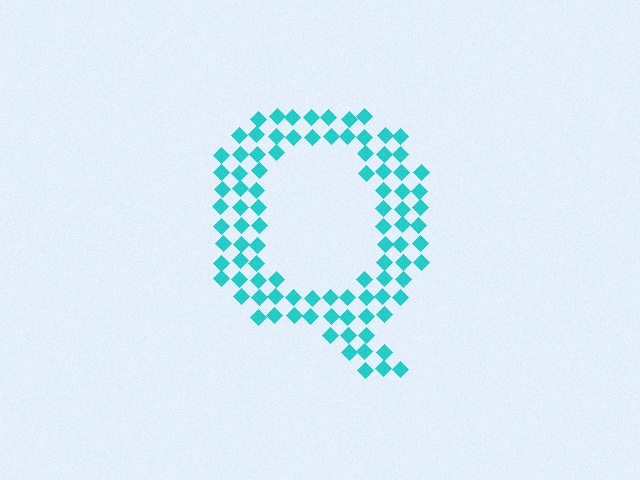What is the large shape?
The large shape is the letter Q.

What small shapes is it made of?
It is made of small diamonds.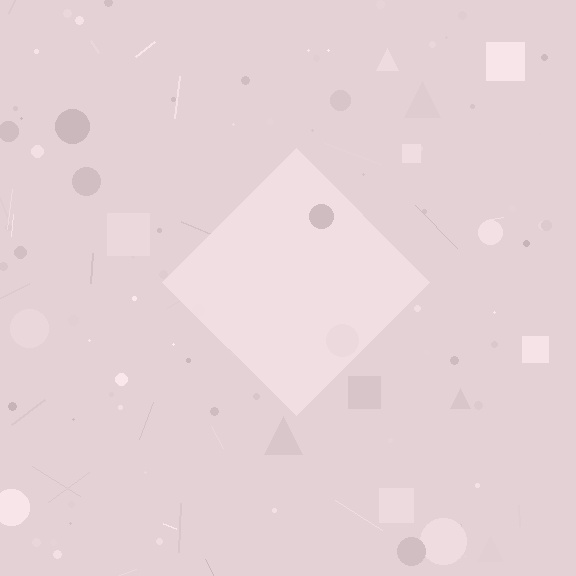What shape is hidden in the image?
A diamond is hidden in the image.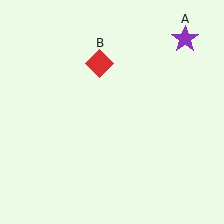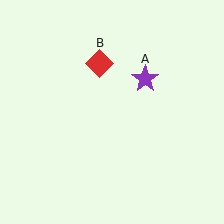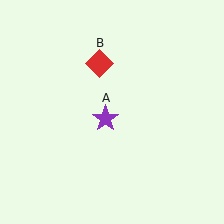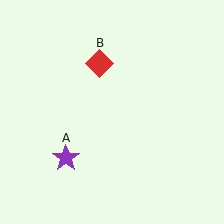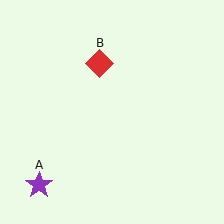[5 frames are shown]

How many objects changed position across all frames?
1 object changed position: purple star (object A).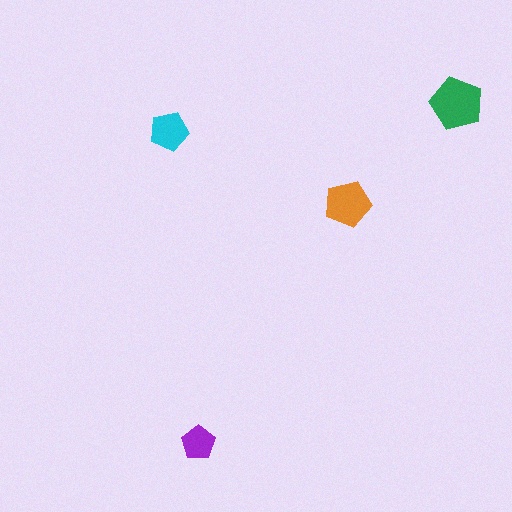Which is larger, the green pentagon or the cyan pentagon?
The green one.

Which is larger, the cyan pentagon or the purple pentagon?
The cyan one.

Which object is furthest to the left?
The cyan pentagon is leftmost.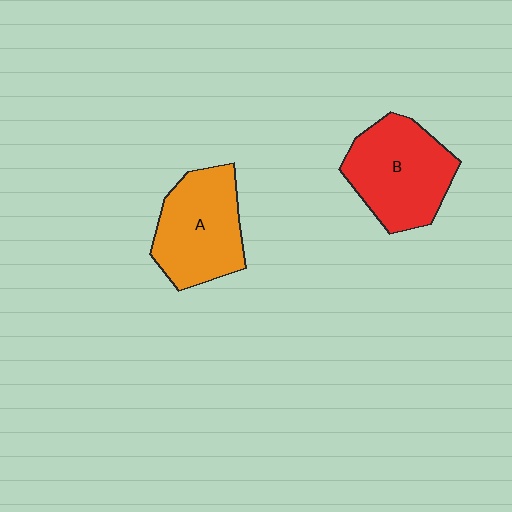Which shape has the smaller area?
Shape A (orange).